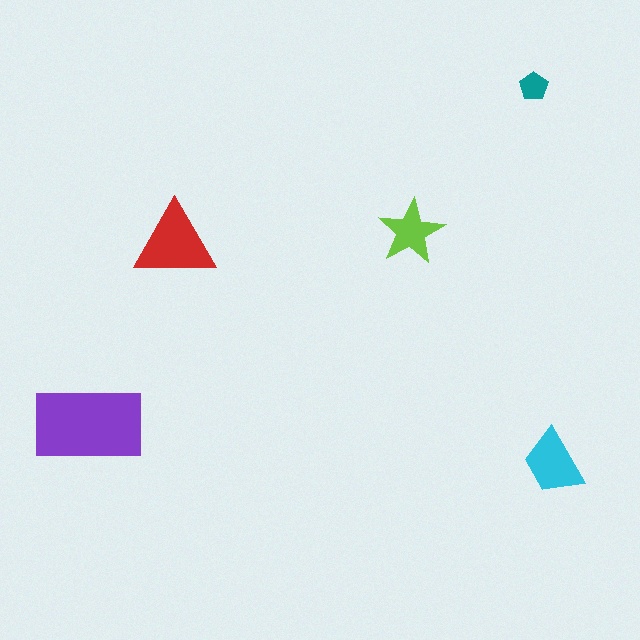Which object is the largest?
The purple rectangle.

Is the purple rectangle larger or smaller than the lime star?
Larger.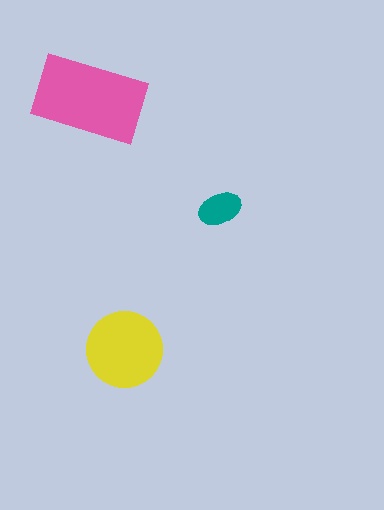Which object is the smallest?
The teal ellipse.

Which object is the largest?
The pink rectangle.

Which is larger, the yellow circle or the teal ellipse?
The yellow circle.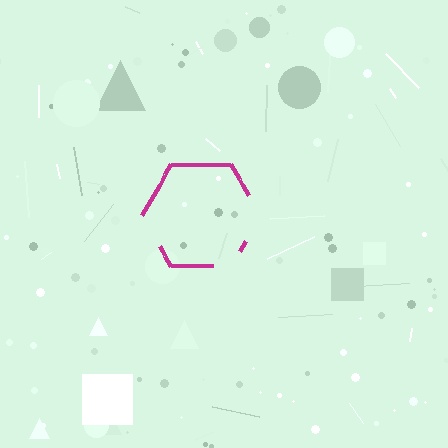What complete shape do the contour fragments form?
The contour fragments form a hexagon.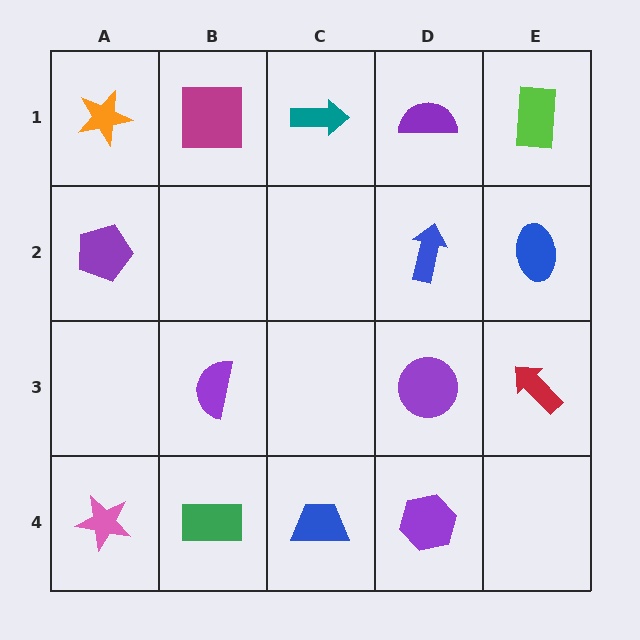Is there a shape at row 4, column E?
No, that cell is empty.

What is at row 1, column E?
A lime rectangle.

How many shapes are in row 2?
3 shapes.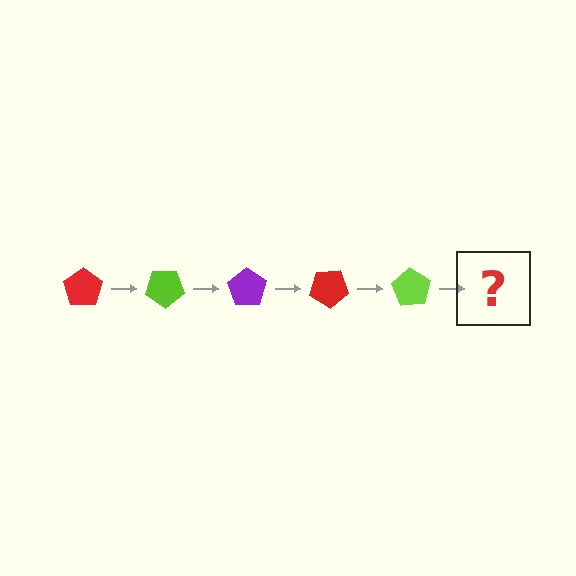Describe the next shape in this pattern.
It should be a purple pentagon, rotated 175 degrees from the start.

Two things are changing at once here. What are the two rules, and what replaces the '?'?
The two rules are that it rotates 35 degrees each step and the color cycles through red, lime, and purple. The '?' should be a purple pentagon, rotated 175 degrees from the start.